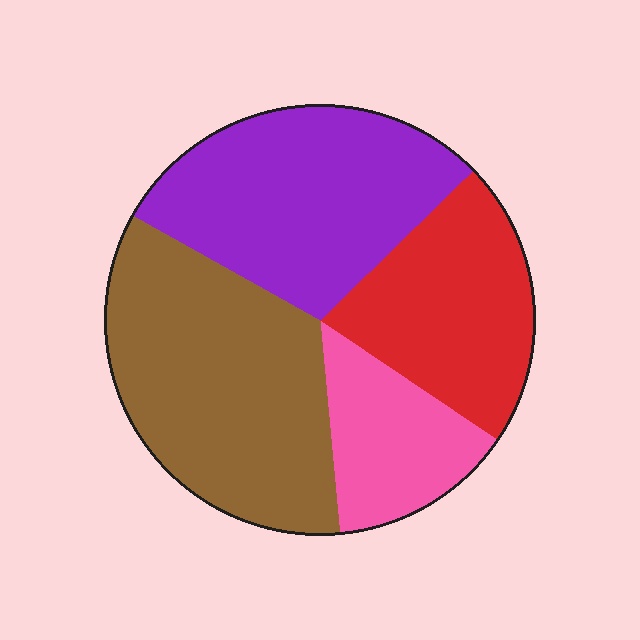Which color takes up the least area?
Pink, at roughly 15%.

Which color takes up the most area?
Brown, at roughly 35%.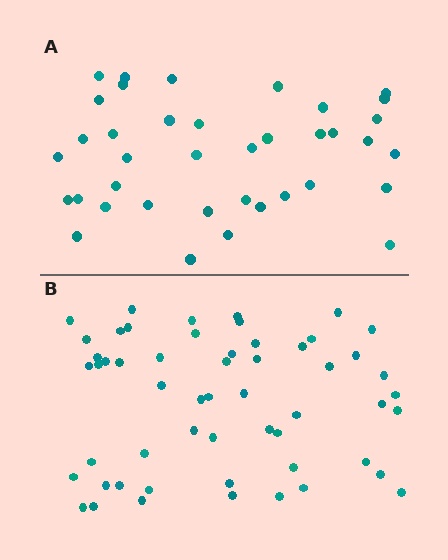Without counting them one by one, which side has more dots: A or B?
Region B (the bottom region) has more dots.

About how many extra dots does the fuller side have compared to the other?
Region B has approximately 15 more dots than region A.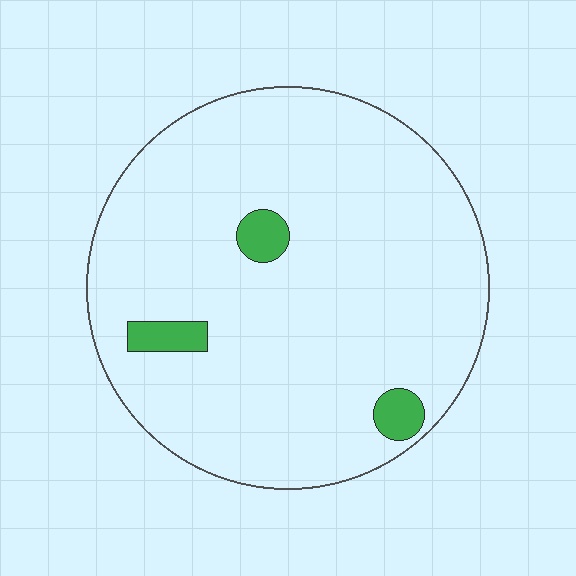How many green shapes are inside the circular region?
3.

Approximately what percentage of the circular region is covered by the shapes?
Approximately 5%.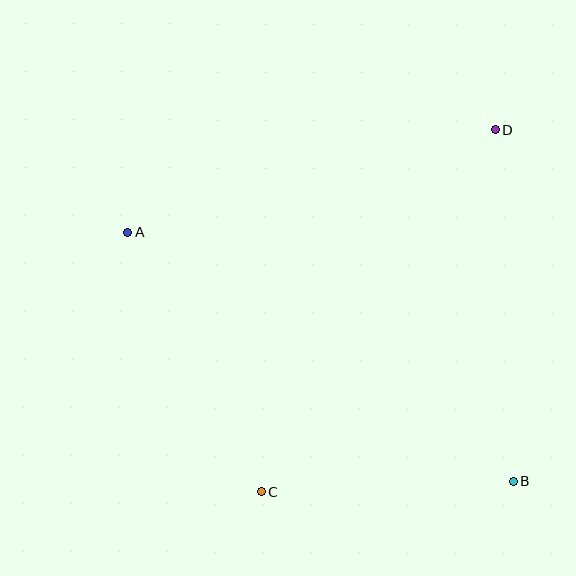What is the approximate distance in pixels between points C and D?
The distance between C and D is approximately 431 pixels.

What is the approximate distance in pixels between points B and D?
The distance between B and D is approximately 352 pixels.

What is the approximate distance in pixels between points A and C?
The distance between A and C is approximately 291 pixels.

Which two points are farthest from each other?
Points A and B are farthest from each other.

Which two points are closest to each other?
Points B and C are closest to each other.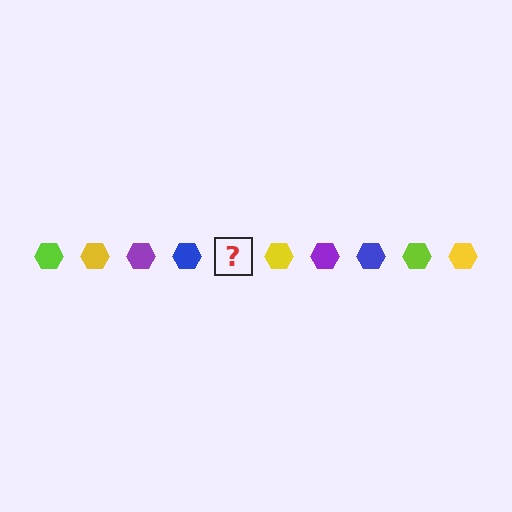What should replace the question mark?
The question mark should be replaced with a lime hexagon.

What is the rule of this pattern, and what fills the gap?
The rule is that the pattern cycles through lime, yellow, purple, blue hexagons. The gap should be filled with a lime hexagon.